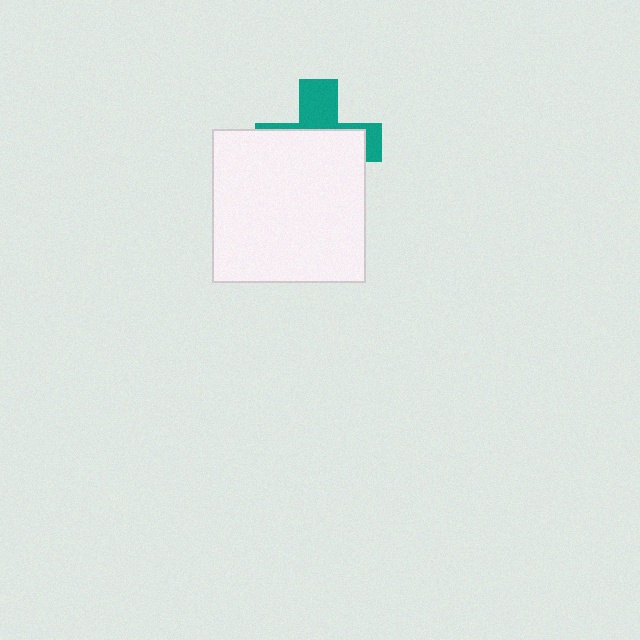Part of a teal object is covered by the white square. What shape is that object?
It is a cross.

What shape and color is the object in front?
The object in front is a white square.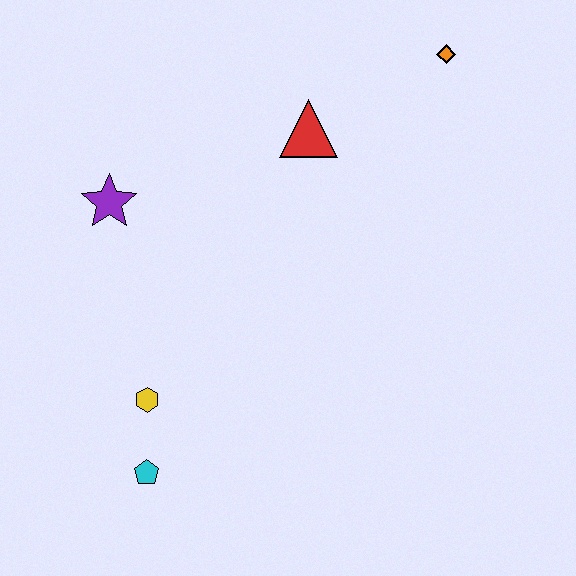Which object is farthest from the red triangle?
The cyan pentagon is farthest from the red triangle.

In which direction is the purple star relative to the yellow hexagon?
The purple star is above the yellow hexagon.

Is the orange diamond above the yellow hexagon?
Yes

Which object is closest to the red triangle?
The orange diamond is closest to the red triangle.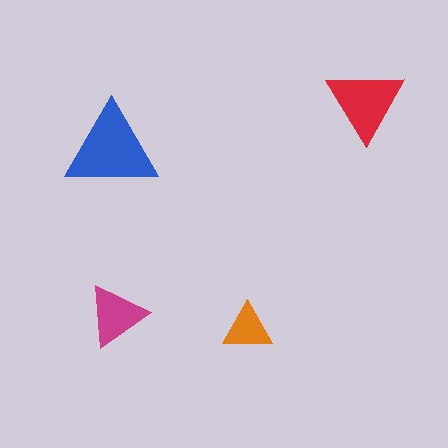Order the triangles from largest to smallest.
the blue one, the red one, the magenta one, the orange one.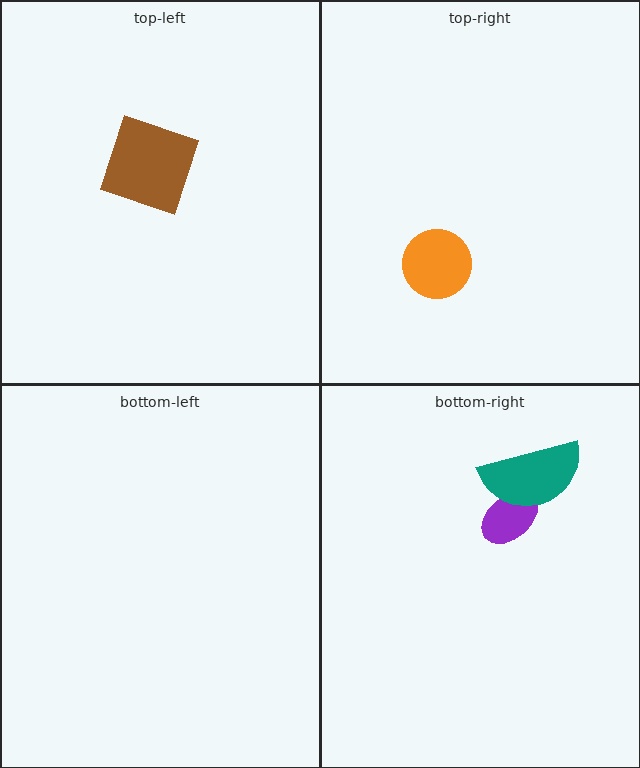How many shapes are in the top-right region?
1.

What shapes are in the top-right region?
The orange circle.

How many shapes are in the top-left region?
1.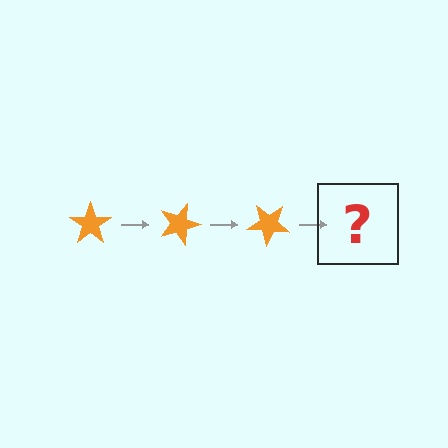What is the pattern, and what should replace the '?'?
The pattern is that the star rotates 20 degrees each step. The '?' should be an orange star rotated 60 degrees.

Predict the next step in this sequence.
The next step is an orange star rotated 60 degrees.